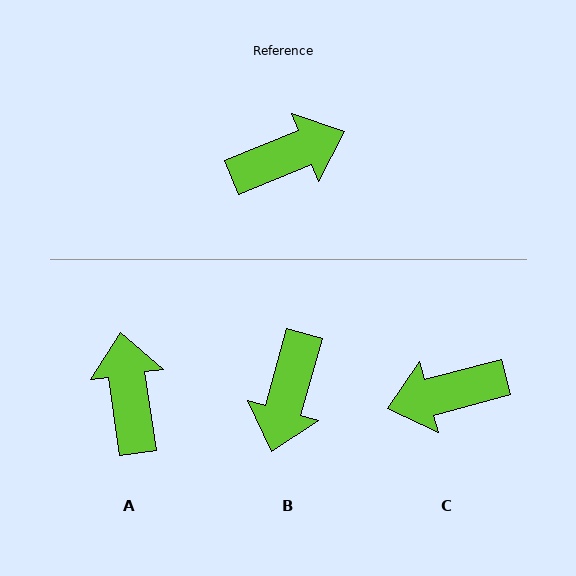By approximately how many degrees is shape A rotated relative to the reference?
Approximately 76 degrees counter-clockwise.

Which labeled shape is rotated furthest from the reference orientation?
C, about 173 degrees away.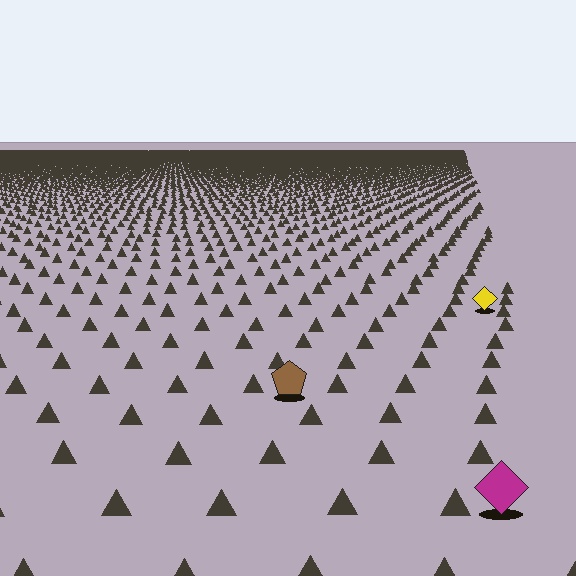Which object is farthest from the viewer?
The yellow diamond is farthest from the viewer. It appears smaller and the ground texture around it is denser.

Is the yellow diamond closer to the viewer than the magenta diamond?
No. The magenta diamond is closer — you can tell from the texture gradient: the ground texture is coarser near it.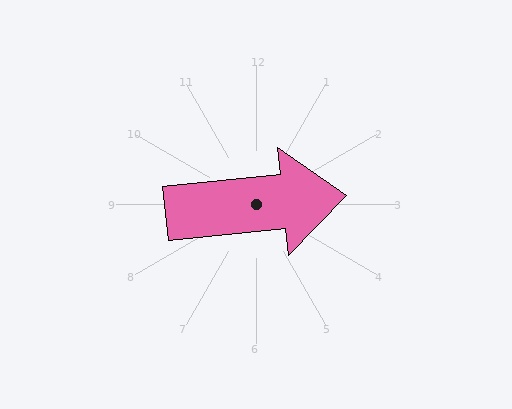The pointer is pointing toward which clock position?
Roughly 3 o'clock.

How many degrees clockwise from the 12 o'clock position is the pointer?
Approximately 84 degrees.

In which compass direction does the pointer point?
East.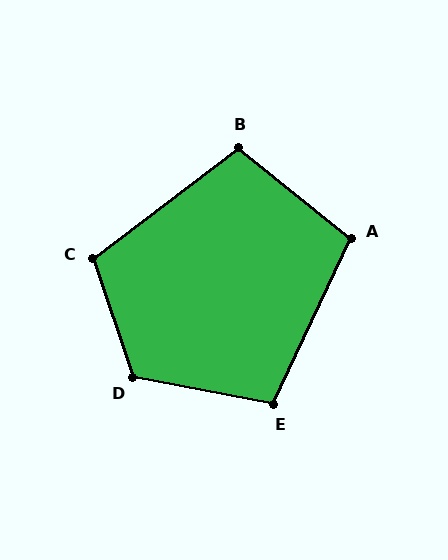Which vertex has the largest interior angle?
D, at approximately 120 degrees.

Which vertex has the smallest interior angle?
B, at approximately 104 degrees.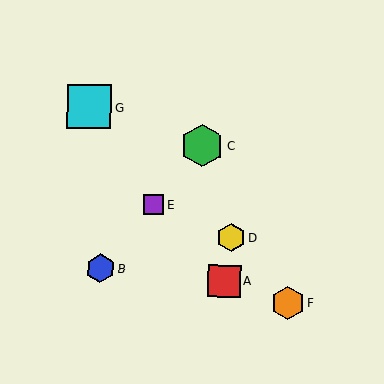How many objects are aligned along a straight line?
3 objects (B, C, E) are aligned along a straight line.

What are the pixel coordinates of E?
Object E is at (153, 205).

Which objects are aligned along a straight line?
Objects B, C, E are aligned along a straight line.